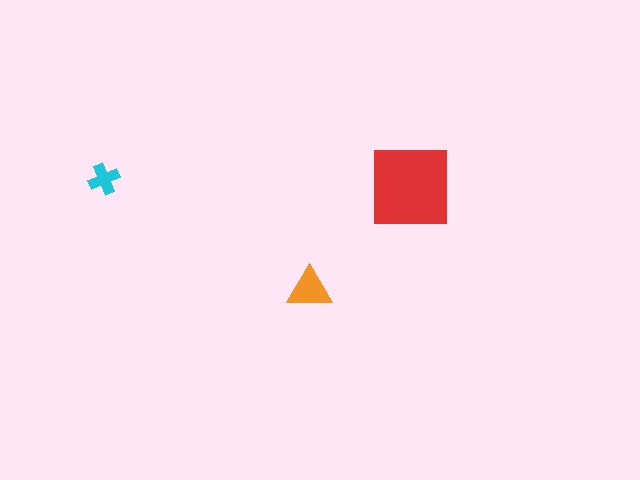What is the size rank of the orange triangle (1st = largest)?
2nd.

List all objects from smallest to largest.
The cyan cross, the orange triangle, the red square.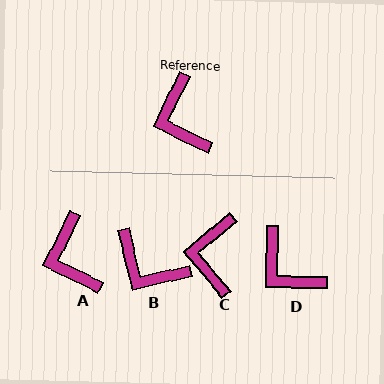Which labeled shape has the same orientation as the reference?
A.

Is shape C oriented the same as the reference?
No, it is off by about 25 degrees.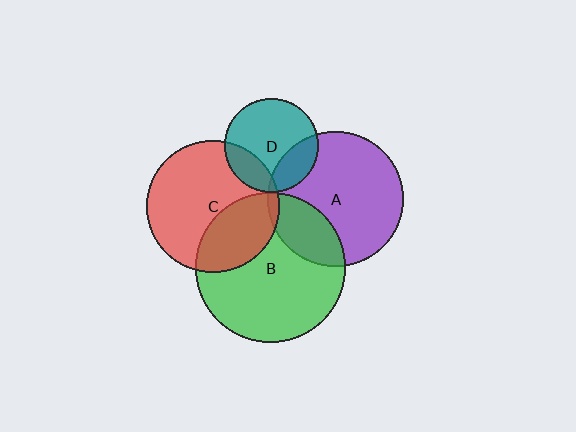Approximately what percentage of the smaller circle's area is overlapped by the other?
Approximately 5%.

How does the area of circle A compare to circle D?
Approximately 2.1 times.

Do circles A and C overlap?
Yes.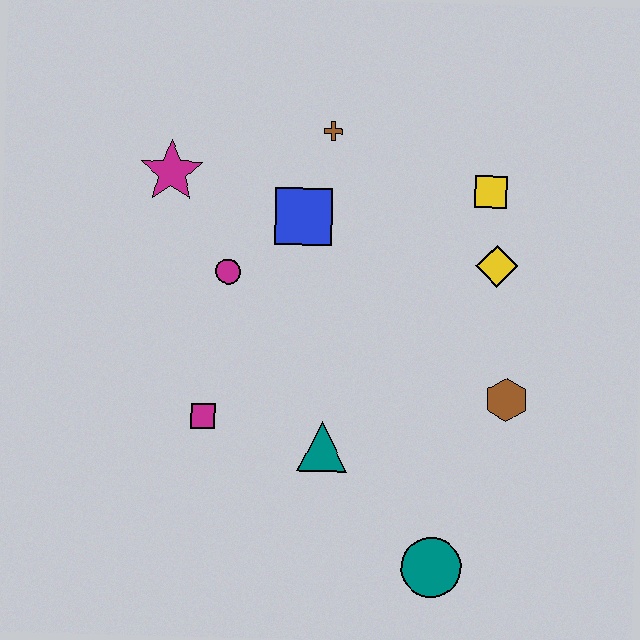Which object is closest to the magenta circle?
The blue square is closest to the magenta circle.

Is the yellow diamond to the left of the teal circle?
No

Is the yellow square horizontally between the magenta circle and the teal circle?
No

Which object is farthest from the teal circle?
The magenta star is farthest from the teal circle.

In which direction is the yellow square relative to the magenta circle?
The yellow square is to the right of the magenta circle.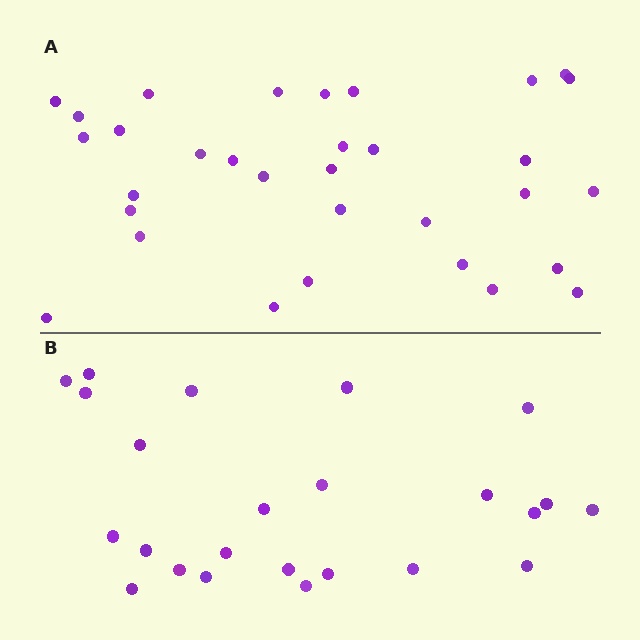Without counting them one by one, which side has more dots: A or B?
Region A (the top region) has more dots.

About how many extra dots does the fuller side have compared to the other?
Region A has roughly 8 or so more dots than region B.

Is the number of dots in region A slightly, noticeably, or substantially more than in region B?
Region A has noticeably more, but not dramatically so. The ratio is roughly 1.3 to 1.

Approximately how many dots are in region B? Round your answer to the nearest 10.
About 20 dots. (The exact count is 24, which rounds to 20.)